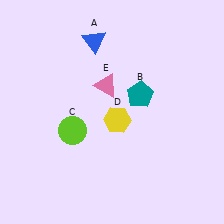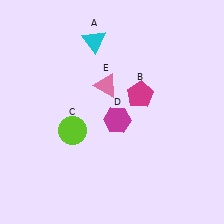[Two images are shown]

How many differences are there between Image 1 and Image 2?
There are 3 differences between the two images.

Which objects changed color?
A changed from blue to cyan. B changed from teal to magenta. D changed from yellow to magenta.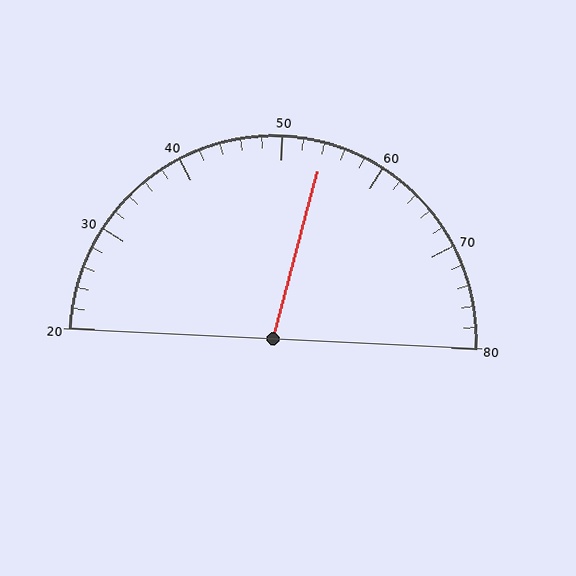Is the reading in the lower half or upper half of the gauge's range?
The reading is in the upper half of the range (20 to 80).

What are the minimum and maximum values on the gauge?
The gauge ranges from 20 to 80.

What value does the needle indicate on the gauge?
The needle indicates approximately 54.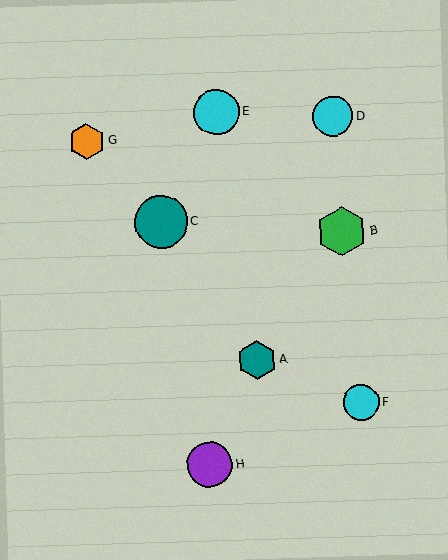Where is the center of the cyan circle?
The center of the cyan circle is at (333, 116).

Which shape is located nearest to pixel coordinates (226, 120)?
The cyan circle (labeled E) at (216, 112) is nearest to that location.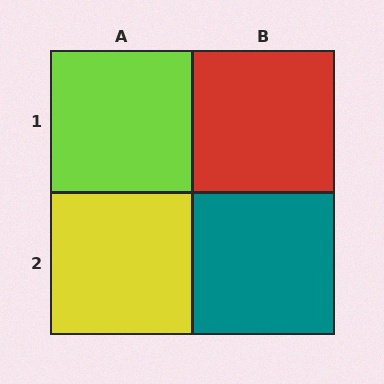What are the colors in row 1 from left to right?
Lime, red.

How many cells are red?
1 cell is red.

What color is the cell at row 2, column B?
Teal.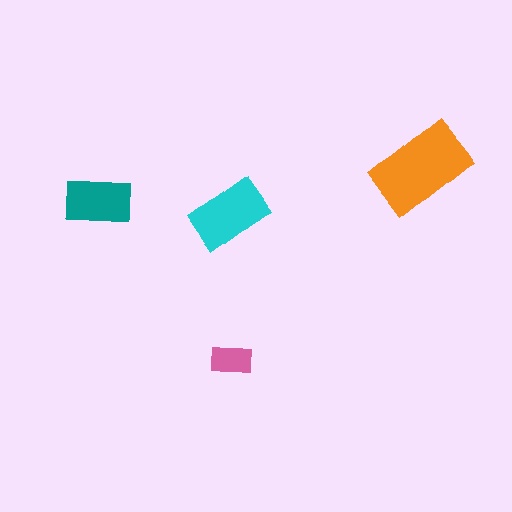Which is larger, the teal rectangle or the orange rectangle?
The orange one.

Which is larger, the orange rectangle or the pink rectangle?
The orange one.